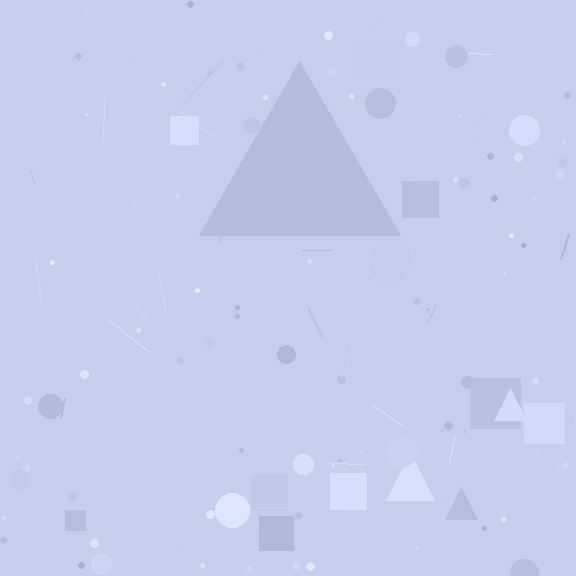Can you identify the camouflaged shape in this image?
The camouflaged shape is a triangle.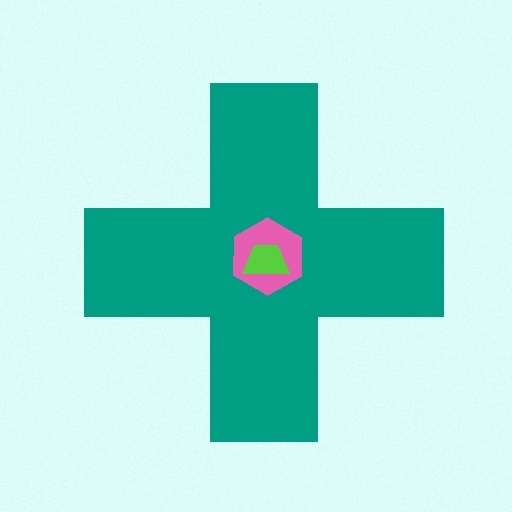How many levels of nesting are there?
3.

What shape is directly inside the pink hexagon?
The lime trapezoid.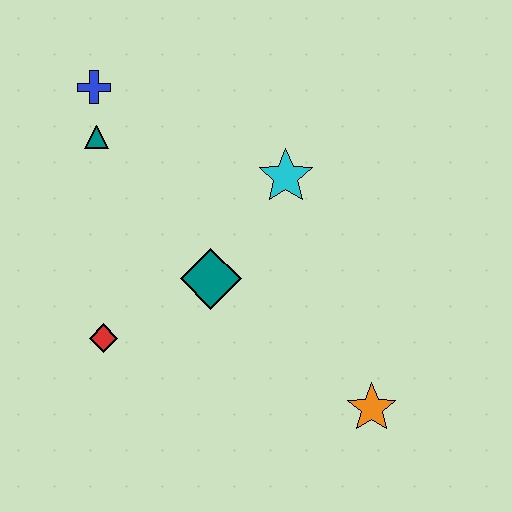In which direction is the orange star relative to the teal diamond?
The orange star is to the right of the teal diamond.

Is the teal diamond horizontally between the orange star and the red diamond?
Yes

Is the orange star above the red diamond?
No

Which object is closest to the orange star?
The teal diamond is closest to the orange star.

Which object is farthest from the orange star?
The blue cross is farthest from the orange star.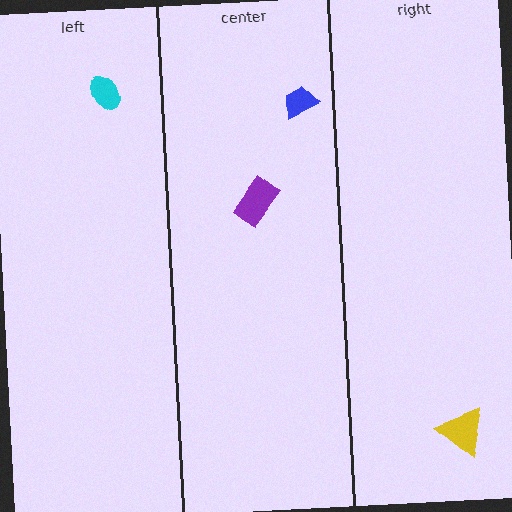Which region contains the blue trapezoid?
The center region.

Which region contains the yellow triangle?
The right region.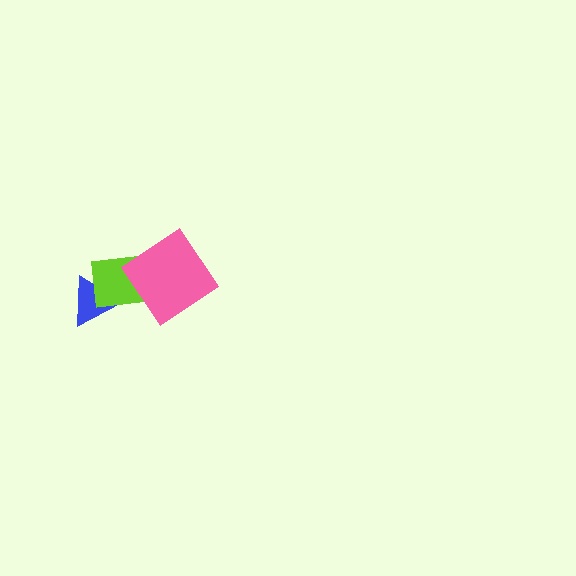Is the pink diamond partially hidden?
No, no other shape covers it.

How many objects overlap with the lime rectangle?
2 objects overlap with the lime rectangle.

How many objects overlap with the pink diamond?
1 object overlaps with the pink diamond.